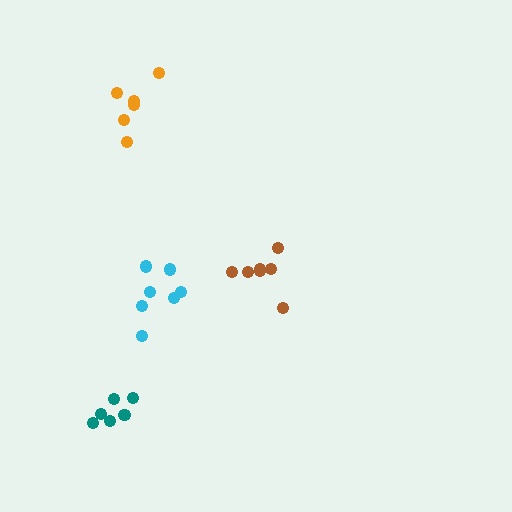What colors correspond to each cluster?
The clusters are colored: teal, brown, orange, cyan.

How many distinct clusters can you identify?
There are 4 distinct clusters.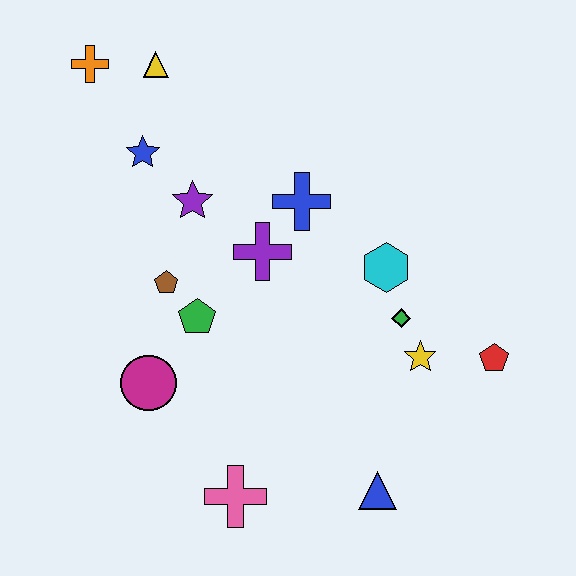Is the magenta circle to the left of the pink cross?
Yes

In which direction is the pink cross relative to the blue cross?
The pink cross is below the blue cross.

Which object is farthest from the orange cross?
The blue triangle is farthest from the orange cross.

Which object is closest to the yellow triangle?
The orange cross is closest to the yellow triangle.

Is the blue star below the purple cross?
No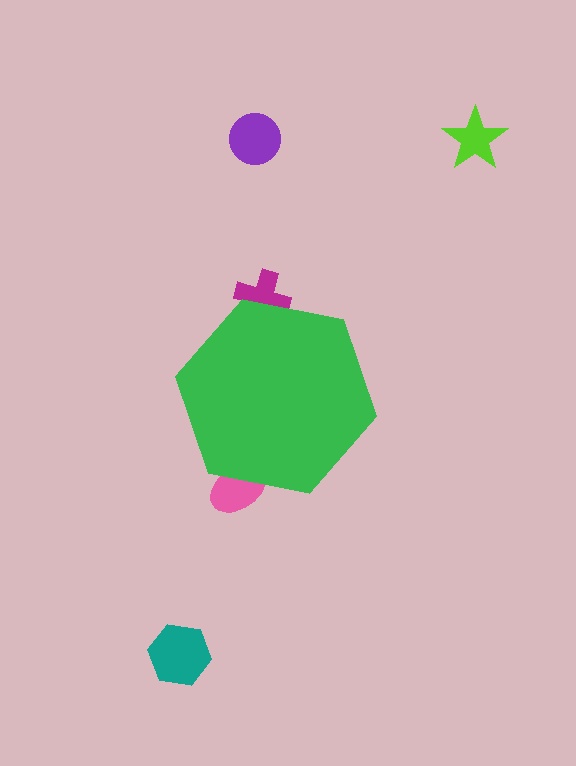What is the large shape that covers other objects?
A green hexagon.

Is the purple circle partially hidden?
No, the purple circle is fully visible.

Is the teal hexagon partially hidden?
No, the teal hexagon is fully visible.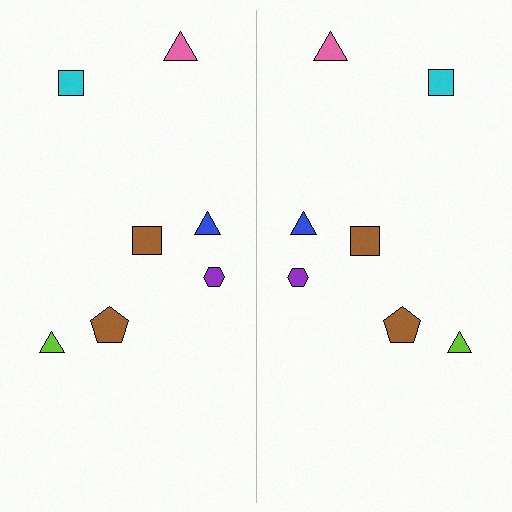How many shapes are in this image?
There are 14 shapes in this image.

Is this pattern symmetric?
Yes, this pattern has bilateral (reflection) symmetry.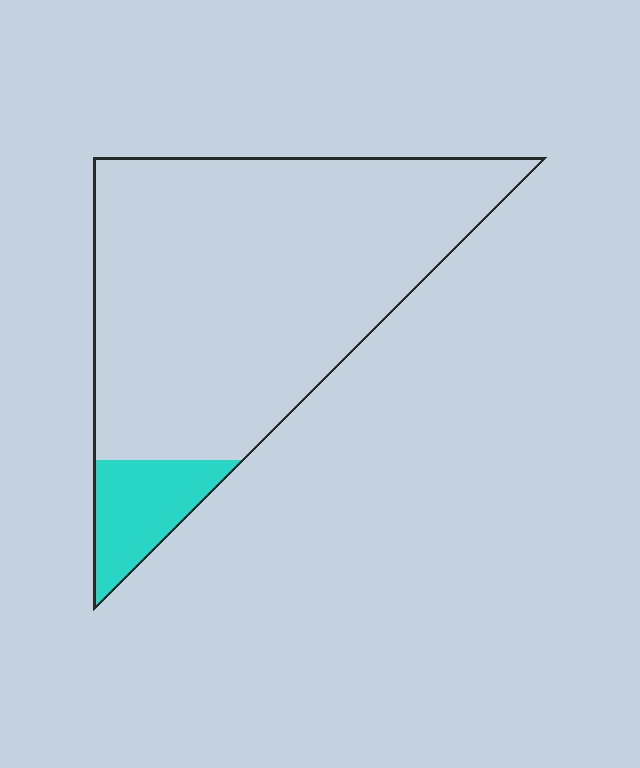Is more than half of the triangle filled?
No.